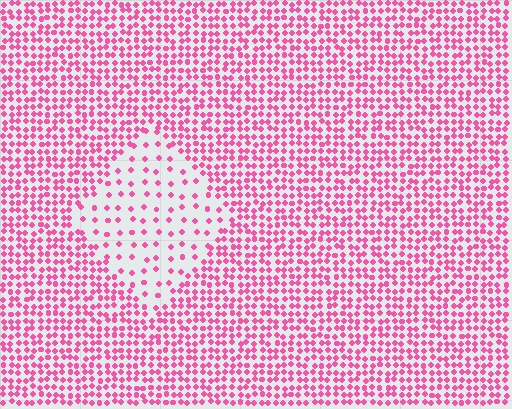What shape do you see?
I see a diamond.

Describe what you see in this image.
The image contains small pink elements arranged at two different densities. A diamond-shaped region is visible where the elements are less densely packed than the surrounding area.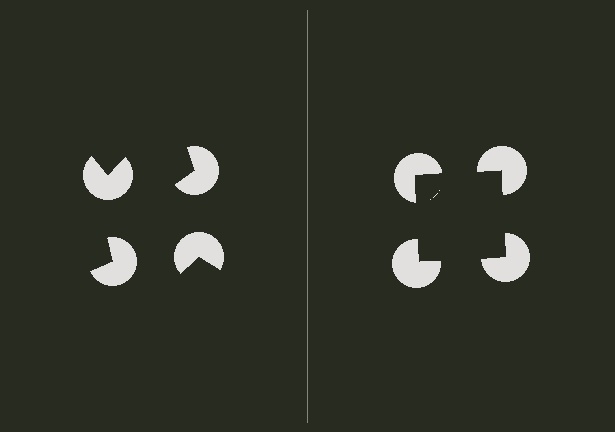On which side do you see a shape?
An illusory square appears on the right side. On the left side the wedge cuts are rotated, so no coherent shape forms.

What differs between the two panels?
The pac-man discs are positioned identically on both sides; only the wedge orientations differ. On the right they align to a square; on the left they are misaligned.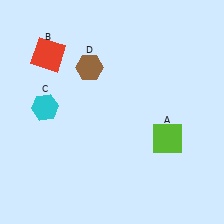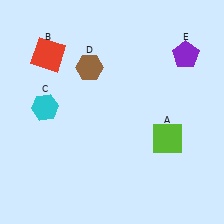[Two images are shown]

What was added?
A purple pentagon (E) was added in Image 2.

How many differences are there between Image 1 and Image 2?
There is 1 difference between the two images.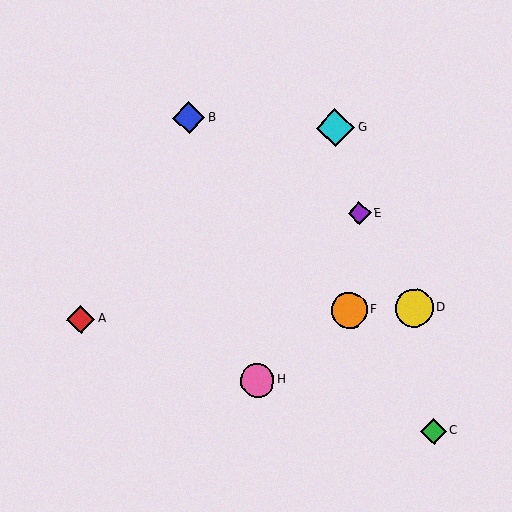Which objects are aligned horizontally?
Objects A, D, F are aligned horizontally.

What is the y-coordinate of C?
Object C is at y≈431.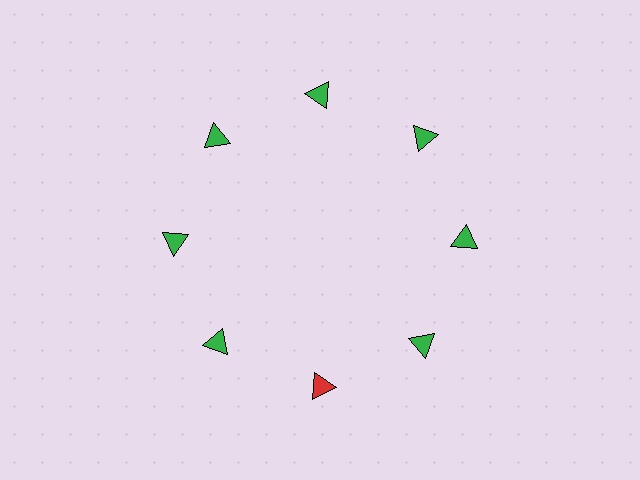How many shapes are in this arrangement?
There are 8 shapes arranged in a ring pattern.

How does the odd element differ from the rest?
It has a different color: red instead of green.